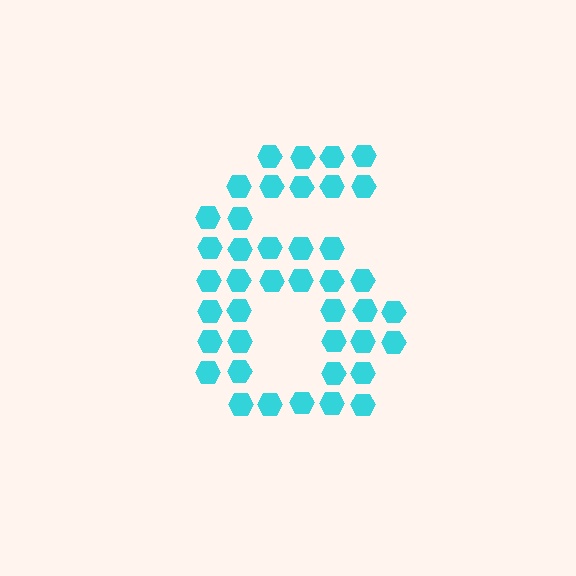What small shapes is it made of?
It is made of small hexagons.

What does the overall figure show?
The overall figure shows the digit 6.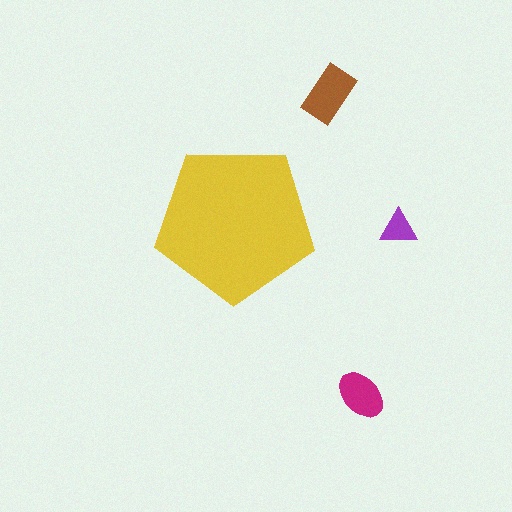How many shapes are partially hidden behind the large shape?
0 shapes are partially hidden.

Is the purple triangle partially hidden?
No, the purple triangle is fully visible.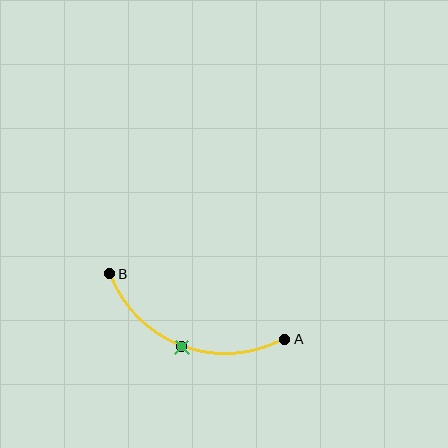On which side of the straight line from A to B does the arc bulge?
The arc bulges below the straight line connecting A and B.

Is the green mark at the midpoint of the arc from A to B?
Yes. The green mark lies on the arc at equal arc-length from both A and B — it is the arc midpoint.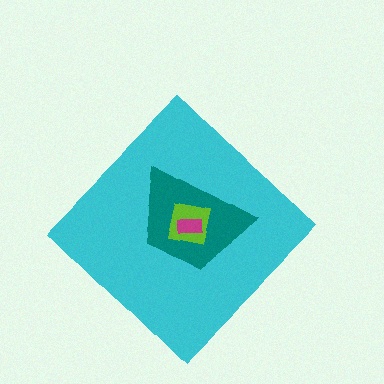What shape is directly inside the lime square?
The magenta rectangle.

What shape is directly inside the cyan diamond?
The teal trapezoid.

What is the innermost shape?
The magenta rectangle.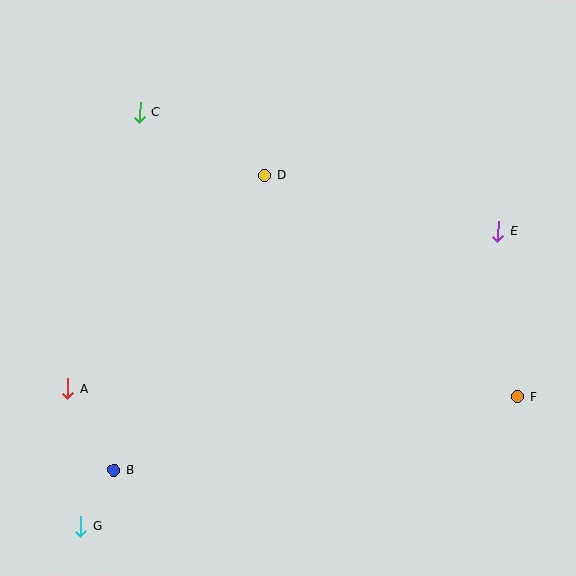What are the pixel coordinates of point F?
Point F is at (518, 397).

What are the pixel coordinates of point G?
Point G is at (81, 527).